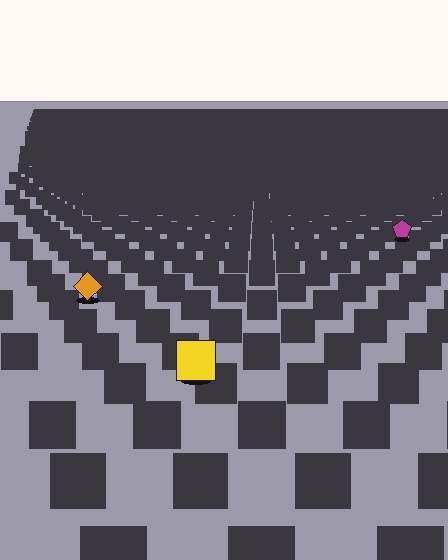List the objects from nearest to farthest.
From nearest to farthest: the yellow square, the orange diamond, the magenta pentagon.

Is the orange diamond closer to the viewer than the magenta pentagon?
Yes. The orange diamond is closer — you can tell from the texture gradient: the ground texture is coarser near it.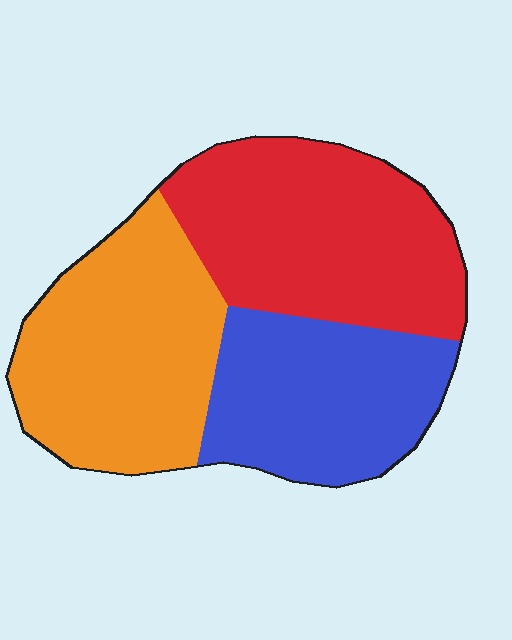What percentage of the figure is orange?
Orange covers roughly 35% of the figure.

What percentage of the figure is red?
Red takes up about three eighths (3/8) of the figure.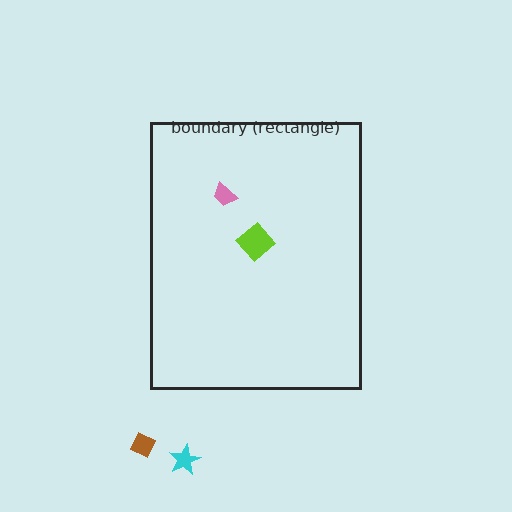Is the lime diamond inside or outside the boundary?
Inside.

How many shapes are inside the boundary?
2 inside, 2 outside.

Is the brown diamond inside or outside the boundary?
Outside.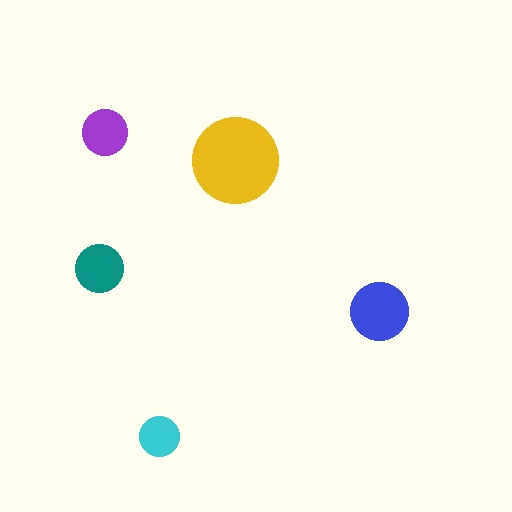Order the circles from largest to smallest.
the yellow one, the blue one, the teal one, the purple one, the cyan one.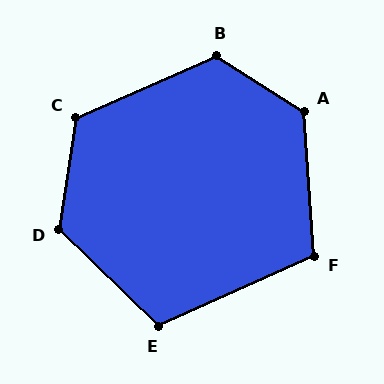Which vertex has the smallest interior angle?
F, at approximately 110 degrees.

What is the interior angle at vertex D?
Approximately 126 degrees (obtuse).